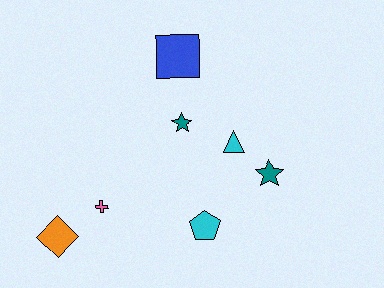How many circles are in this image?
There are no circles.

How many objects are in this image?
There are 7 objects.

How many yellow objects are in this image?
There are no yellow objects.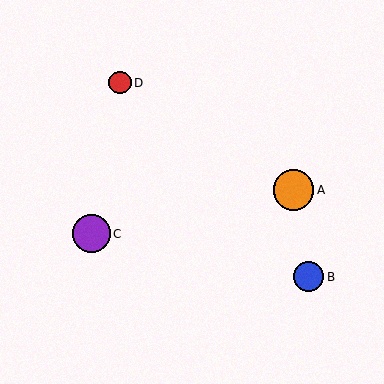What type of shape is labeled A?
Shape A is an orange circle.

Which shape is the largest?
The orange circle (labeled A) is the largest.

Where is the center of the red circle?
The center of the red circle is at (120, 83).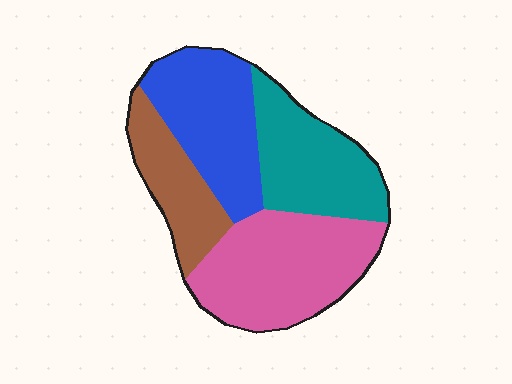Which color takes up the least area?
Brown, at roughly 15%.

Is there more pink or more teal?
Pink.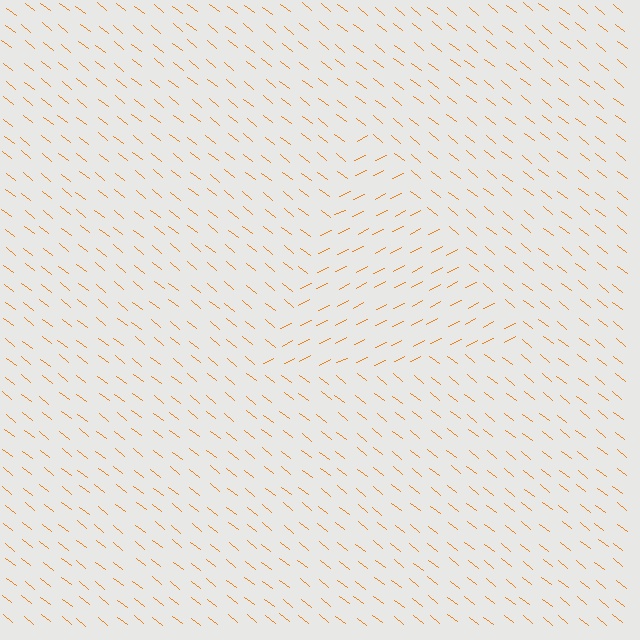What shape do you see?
I see a triangle.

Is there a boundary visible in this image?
Yes, there is a texture boundary formed by a change in line orientation.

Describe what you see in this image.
The image is filled with small orange line segments. A triangle region in the image has lines oriented differently from the surrounding lines, creating a visible texture boundary.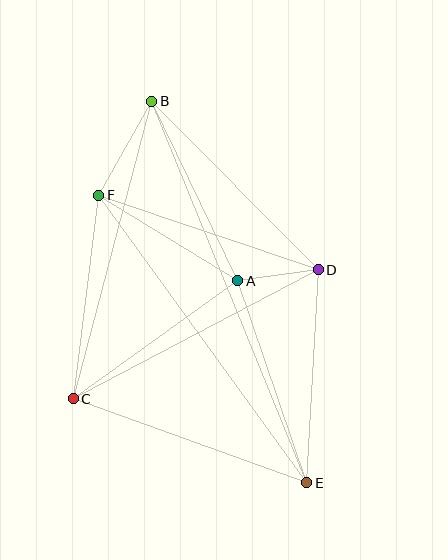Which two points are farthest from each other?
Points B and E are farthest from each other.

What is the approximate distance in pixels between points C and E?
The distance between C and E is approximately 248 pixels.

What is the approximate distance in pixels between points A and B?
The distance between A and B is approximately 199 pixels.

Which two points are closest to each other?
Points A and D are closest to each other.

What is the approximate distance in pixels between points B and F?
The distance between B and F is approximately 108 pixels.